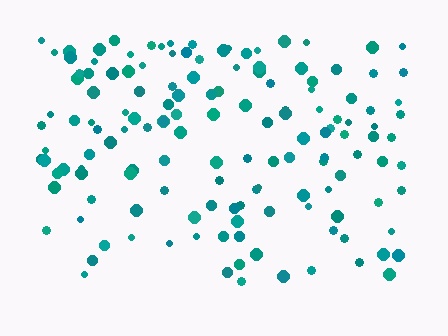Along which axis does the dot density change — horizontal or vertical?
Vertical.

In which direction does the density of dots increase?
From bottom to top, with the top side densest.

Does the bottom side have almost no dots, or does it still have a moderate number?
Still a moderate number, just noticeably fewer than the top.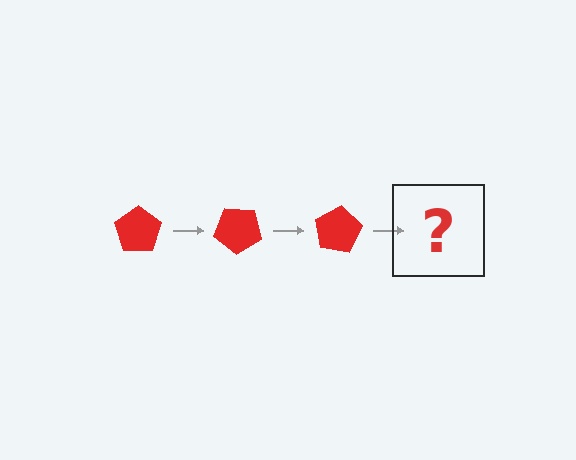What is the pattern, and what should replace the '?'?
The pattern is that the pentagon rotates 40 degrees each step. The '?' should be a red pentagon rotated 120 degrees.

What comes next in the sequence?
The next element should be a red pentagon rotated 120 degrees.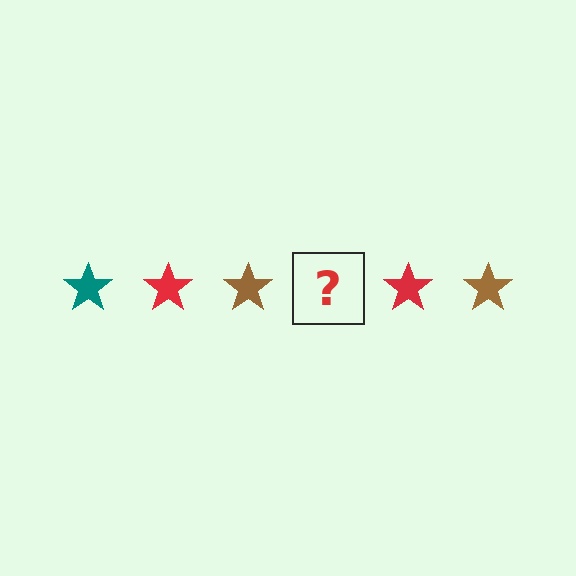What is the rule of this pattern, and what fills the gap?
The rule is that the pattern cycles through teal, red, brown stars. The gap should be filled with a teal star.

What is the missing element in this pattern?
The missing element is a teal star.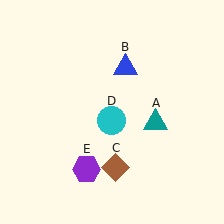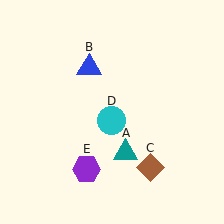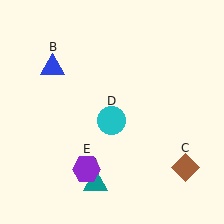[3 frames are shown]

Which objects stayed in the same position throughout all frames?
Cyan circle (object D) and purple hexagon (object E) remained stationary.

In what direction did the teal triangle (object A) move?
The teal triangle (object A) moved down and to the left.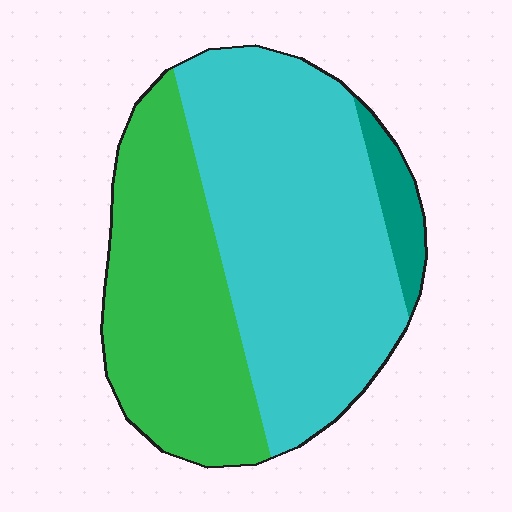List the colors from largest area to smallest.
From largest to smallest: cyan, green, teal.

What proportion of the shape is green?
Green takes up about three eighths (3/8) of the shape.